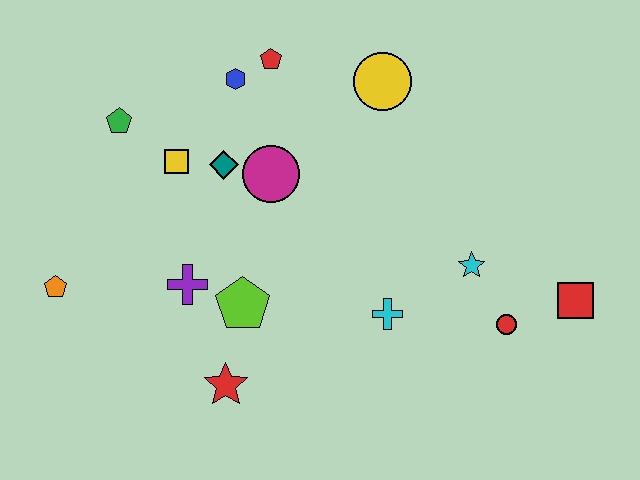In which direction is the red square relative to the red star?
The red square is to the right of the red star.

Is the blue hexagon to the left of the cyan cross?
Yes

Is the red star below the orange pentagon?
Yes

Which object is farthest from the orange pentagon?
The red square is farthest from the orange pentagon.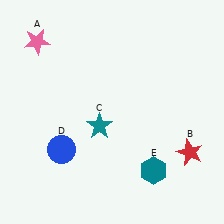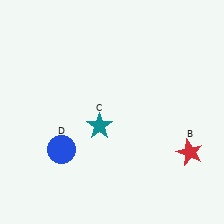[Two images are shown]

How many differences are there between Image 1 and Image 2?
There are 2 differences between the two images.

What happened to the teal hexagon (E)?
The teal hexagon (E) was removed in Image 2. It was in the bottom-right area of Image 1.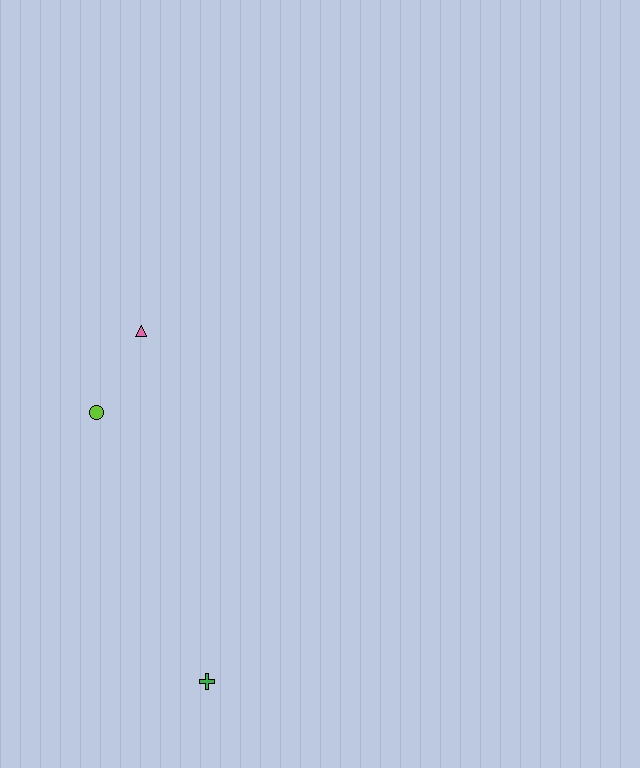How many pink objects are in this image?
There is 1 pink object.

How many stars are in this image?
There are no stars.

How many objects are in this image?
There are 3 objects.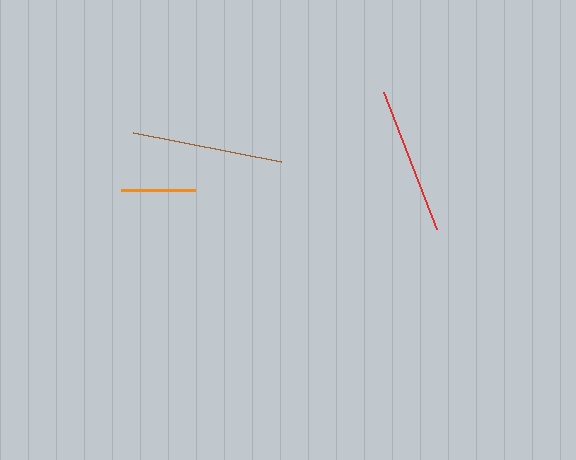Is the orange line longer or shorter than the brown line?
The brown line is longer than the orange line.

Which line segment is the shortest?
The orange line is the shortest at approximately 74 pixels.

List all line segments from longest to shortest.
From longest to shortest: brown, red, orange.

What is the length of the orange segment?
The orange segment is approximately 74 pixels long.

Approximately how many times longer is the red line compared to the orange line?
The red line is approximately 2.0 times the length of the orange line.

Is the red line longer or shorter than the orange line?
The red line is longer than the orange line.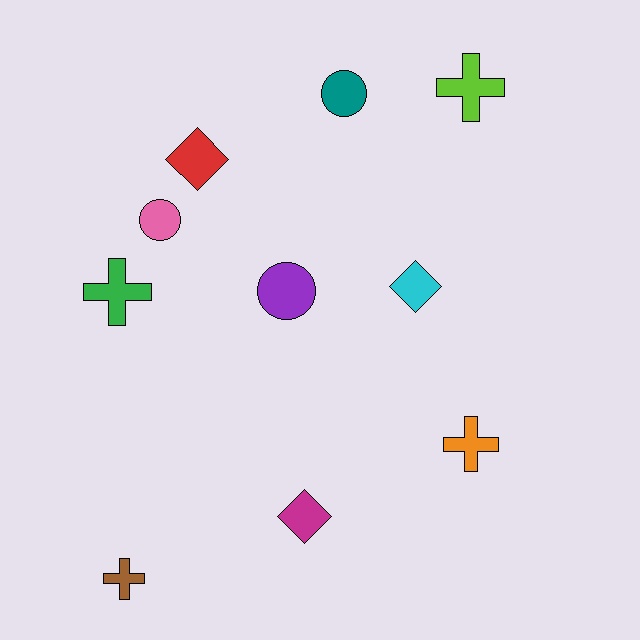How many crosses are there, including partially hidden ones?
There are 4 crosses.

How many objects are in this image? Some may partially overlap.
There are 10 objects.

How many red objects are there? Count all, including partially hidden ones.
There is 1 red object.